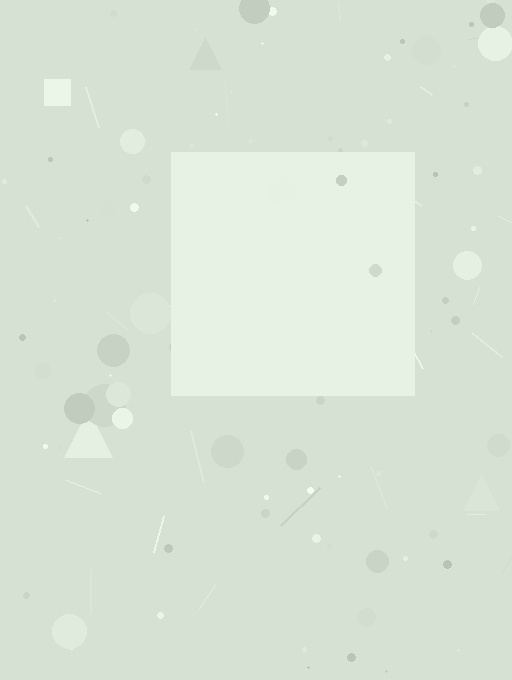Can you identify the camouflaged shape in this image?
The camouflaged shape is a square.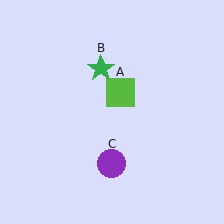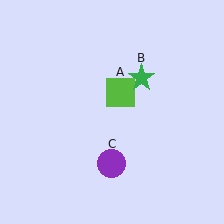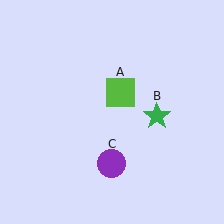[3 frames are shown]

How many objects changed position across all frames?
1 object changed position: green star (object B).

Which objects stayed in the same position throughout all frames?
Lime square (object A) and purple circle (object C) remained stationary.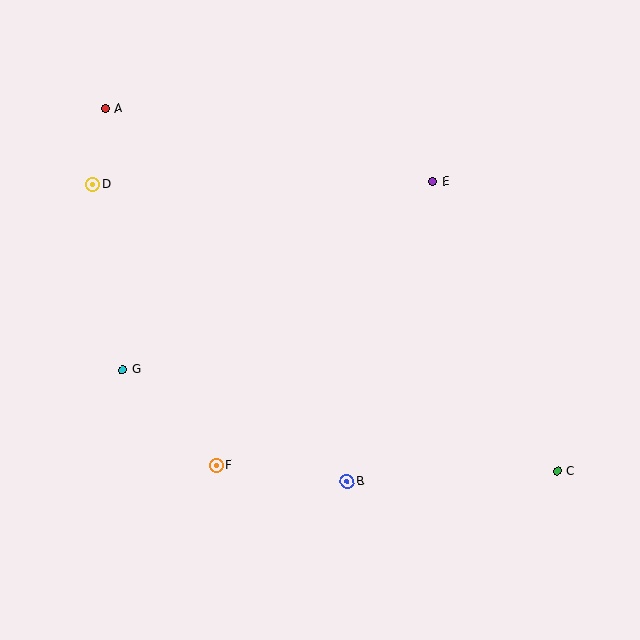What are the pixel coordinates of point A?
Point A is at (105, 109).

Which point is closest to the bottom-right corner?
Point C is closest to the bottom-right corner.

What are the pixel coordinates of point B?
Point B is at (347, 482).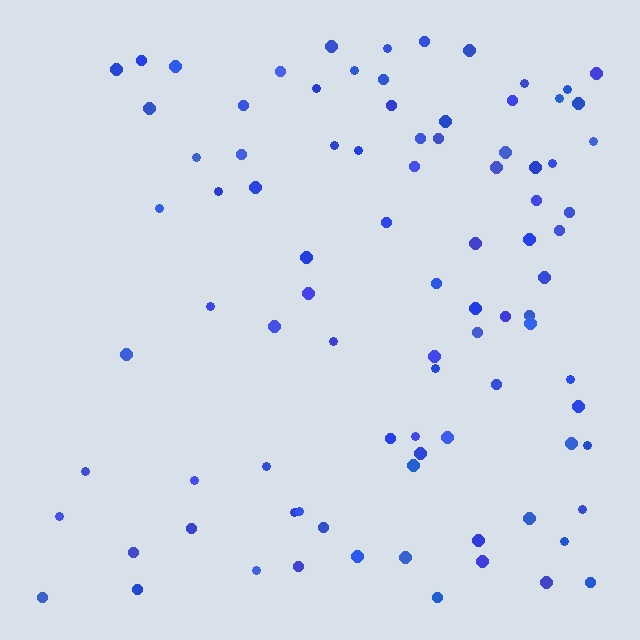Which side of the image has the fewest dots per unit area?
The left.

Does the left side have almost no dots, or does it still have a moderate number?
Still a moderate number, just noticeably fewer than the right.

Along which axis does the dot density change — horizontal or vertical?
Horizontal.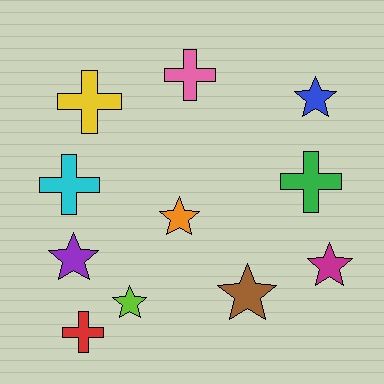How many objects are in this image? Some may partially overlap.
There are 11 objects.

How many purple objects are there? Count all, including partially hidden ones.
There is 1 purple object.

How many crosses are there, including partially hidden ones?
There are 5 crosses.